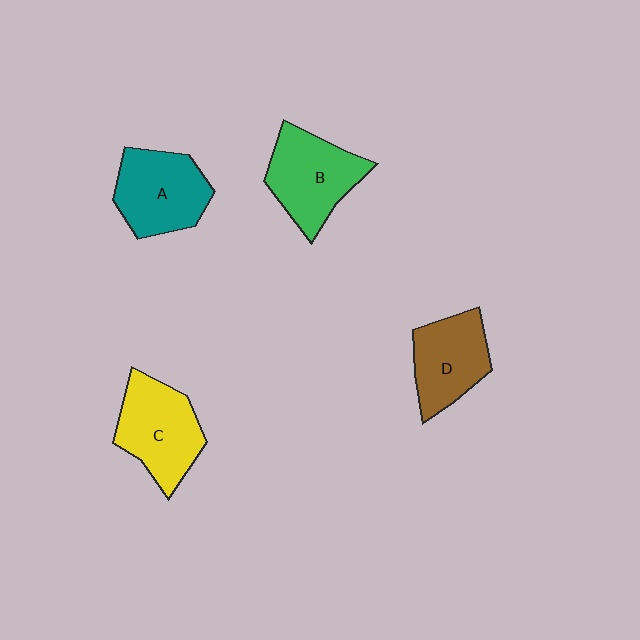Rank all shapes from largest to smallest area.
From largest to smallest: C (yellow), B (green), A (teal), D (brown).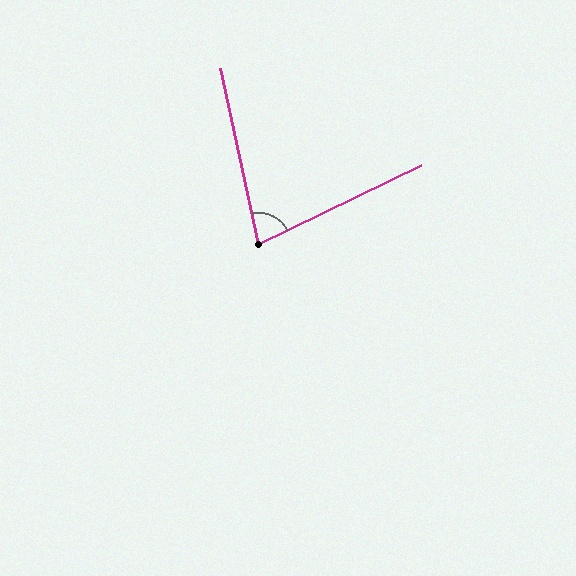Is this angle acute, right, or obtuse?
It is acute.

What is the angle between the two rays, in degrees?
Approximately 76 degrees.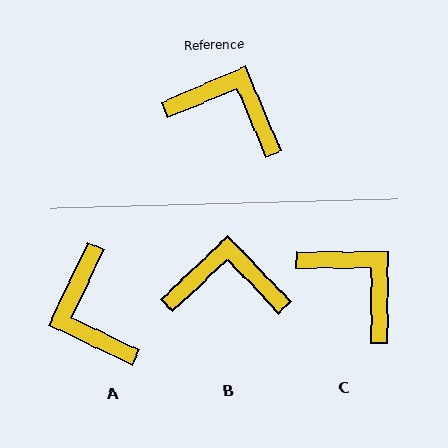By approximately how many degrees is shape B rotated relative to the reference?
Approximately 20 degrees counter-clockwise.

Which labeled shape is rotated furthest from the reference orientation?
A, about 131 degrees away.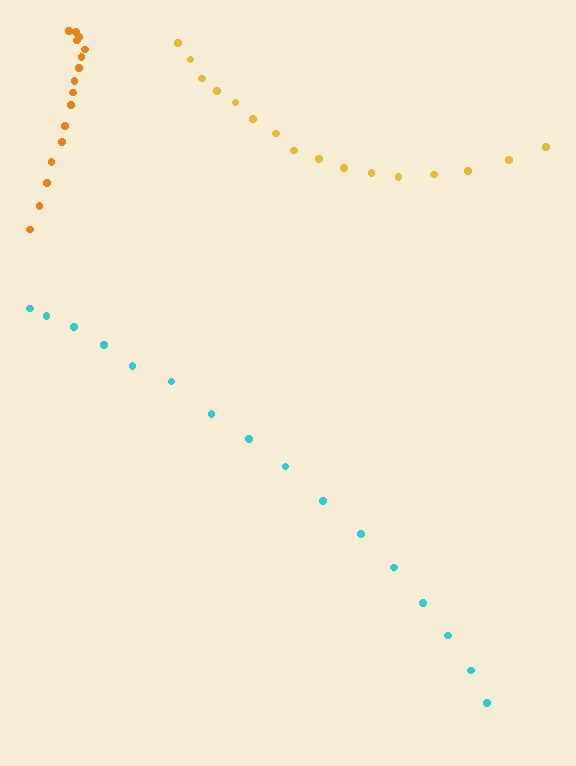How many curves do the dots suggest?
There are 3 distinct paths.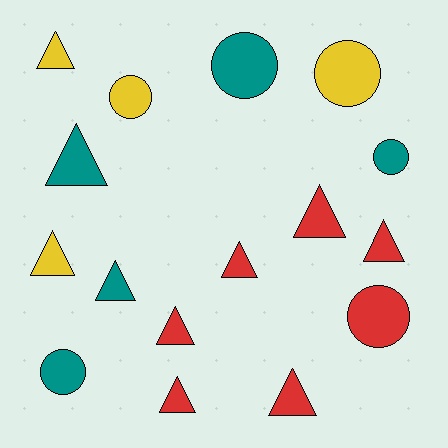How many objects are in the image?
There are 16 objects.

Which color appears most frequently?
Red, with 7 objects.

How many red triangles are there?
There are 6 red triangles.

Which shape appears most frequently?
Triangle, with 10 objects.